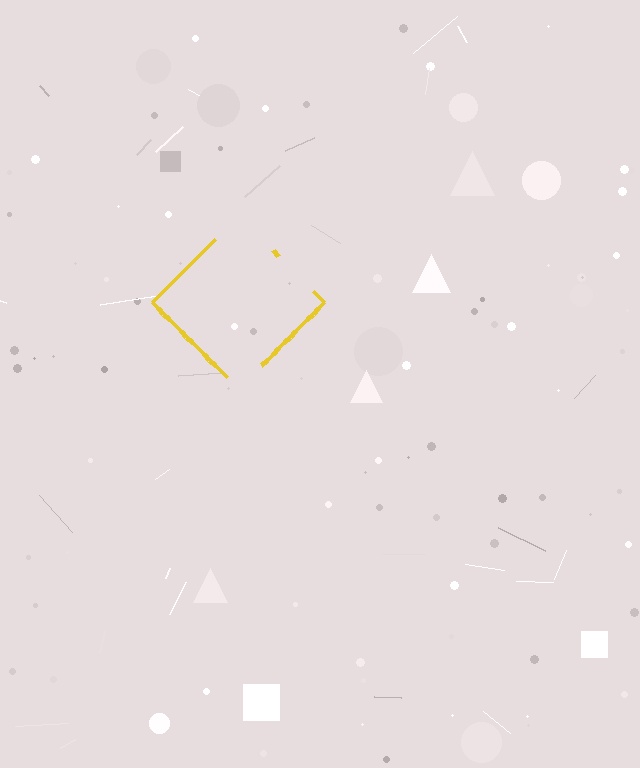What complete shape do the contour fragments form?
The contour fragments form a diamond.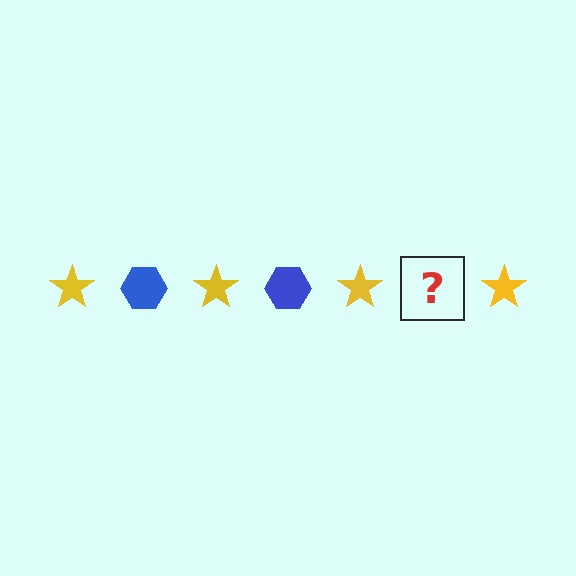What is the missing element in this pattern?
The missing element is a blue hexagon.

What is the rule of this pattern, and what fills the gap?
The rule is that the pattern alternates between yellow star and blue hexagon. The gap should be filled with a blue hexagon.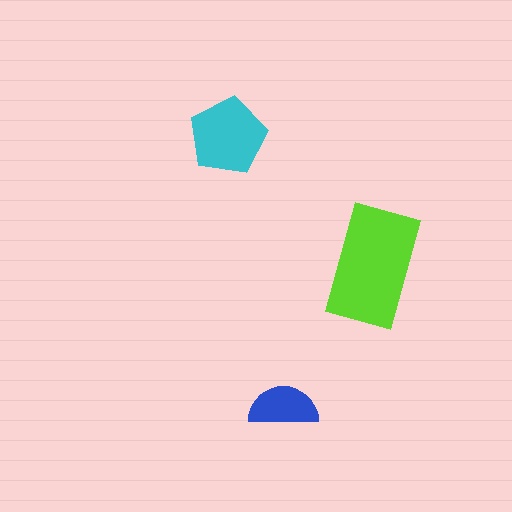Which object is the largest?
The lime rectangle.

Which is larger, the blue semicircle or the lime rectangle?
The lime rectangle.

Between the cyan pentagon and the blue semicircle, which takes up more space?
The cyan pentagon.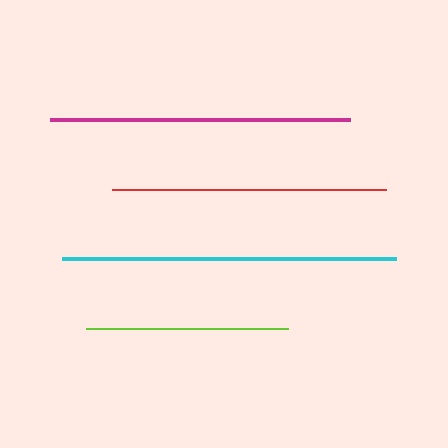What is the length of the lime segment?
The lime segment is approximately 202 pixels long.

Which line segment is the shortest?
The lime line is the shortest at approximately 202 pixels.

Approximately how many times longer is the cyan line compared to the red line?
The cyan line is approximately 1.2 times the length of the red line.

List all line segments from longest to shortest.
From longest to shortest: cyan, magenta, red, lime.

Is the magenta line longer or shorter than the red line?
The magenta line is longer than the red line.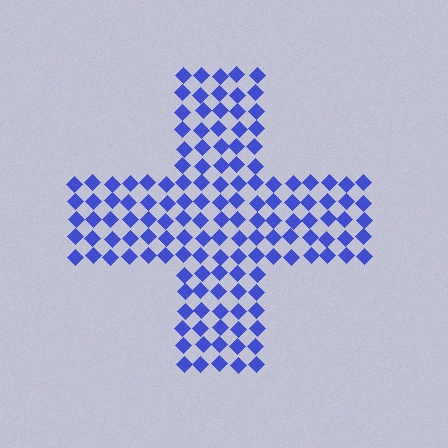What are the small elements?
The small elements are diamonds.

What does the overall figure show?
The overall figure shows a cross.